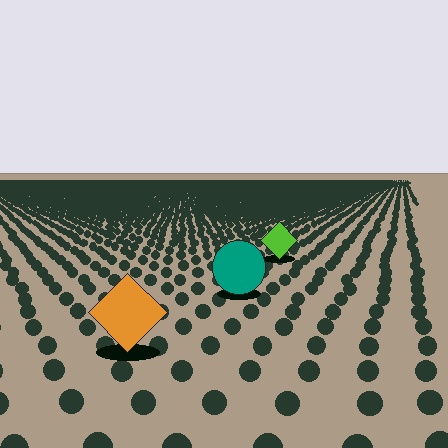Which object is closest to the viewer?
The orange diamond is closest. The texture marks near it are larger and more spread out.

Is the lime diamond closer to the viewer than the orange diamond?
No. The orange diamond is closer — you can tell from the texture gradient: the ground texture is coarser near it.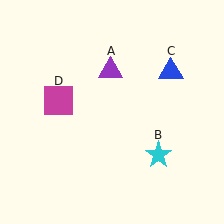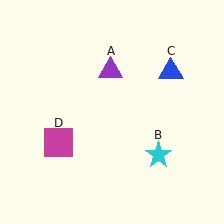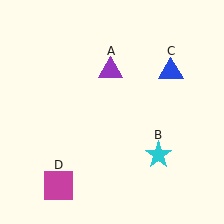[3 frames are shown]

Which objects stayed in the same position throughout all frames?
Purple triangle (object A) and cyan star (object B) and blue triangle (object C) remained stationary.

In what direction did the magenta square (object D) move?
The magenta square (object D) moved down.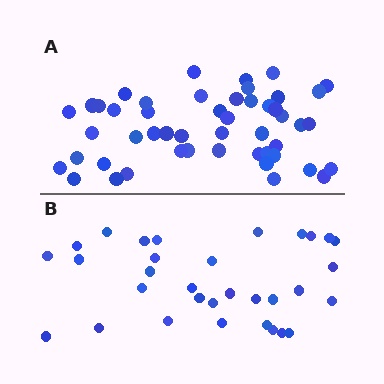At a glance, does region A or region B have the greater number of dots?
Region A (the top region) has more dots.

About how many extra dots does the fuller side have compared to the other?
Region A has approximately 15 more dots than region B.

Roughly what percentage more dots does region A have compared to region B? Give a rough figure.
About 55% more.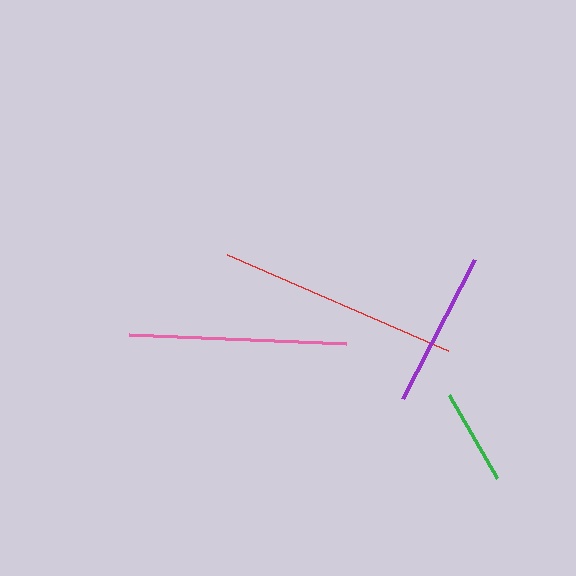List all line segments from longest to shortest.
From longest to shortest: red, pink, purple, green.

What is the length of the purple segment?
The purple segment is approximately 156 pixels long.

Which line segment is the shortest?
The green line is the shortest at approximately 96 pixels.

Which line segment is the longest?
The red line is the longest at approximately 241 pixels.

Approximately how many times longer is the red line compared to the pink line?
The red line is approximately 1.1 times the length of the pink line.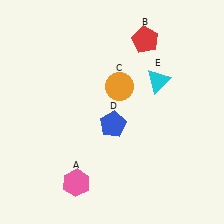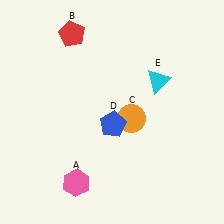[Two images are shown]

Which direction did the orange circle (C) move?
The orange circle (C) moved down.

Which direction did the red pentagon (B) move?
The red pentagon (B) moved left.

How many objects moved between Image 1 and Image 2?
2 objects moved between the two images.